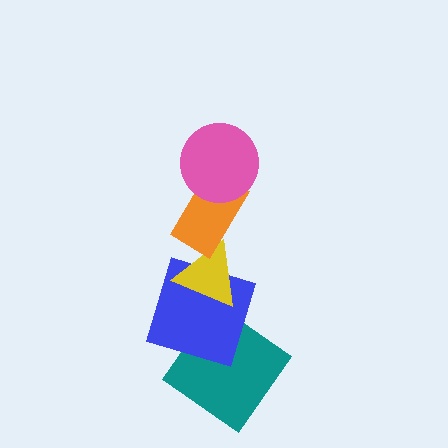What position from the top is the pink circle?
The pink circle is 1st from the top.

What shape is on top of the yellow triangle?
The orange rectangle is on top of the yellow triangle.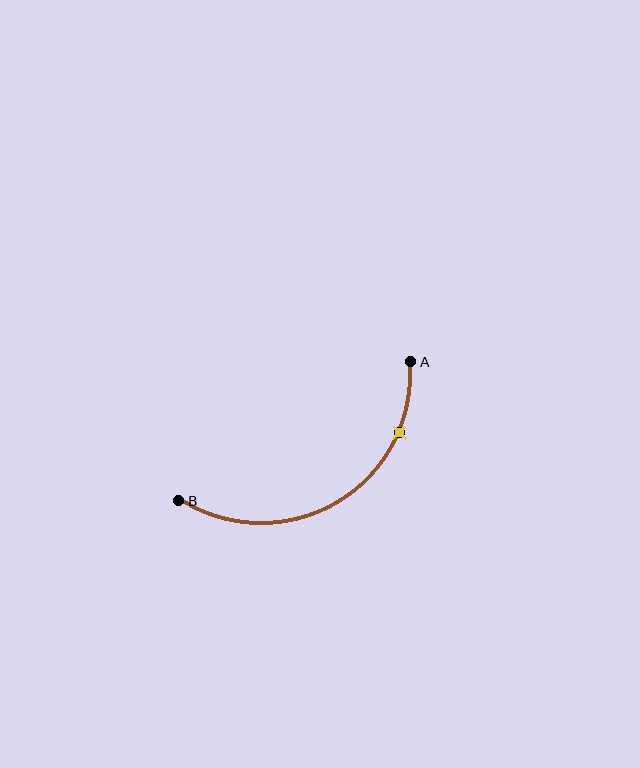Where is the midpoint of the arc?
The arc midpoint is the point on the curve farthest from the straight line joining A and B. It sits below that line.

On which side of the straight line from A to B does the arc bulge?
The arc bulges below the straight line connecting A and B.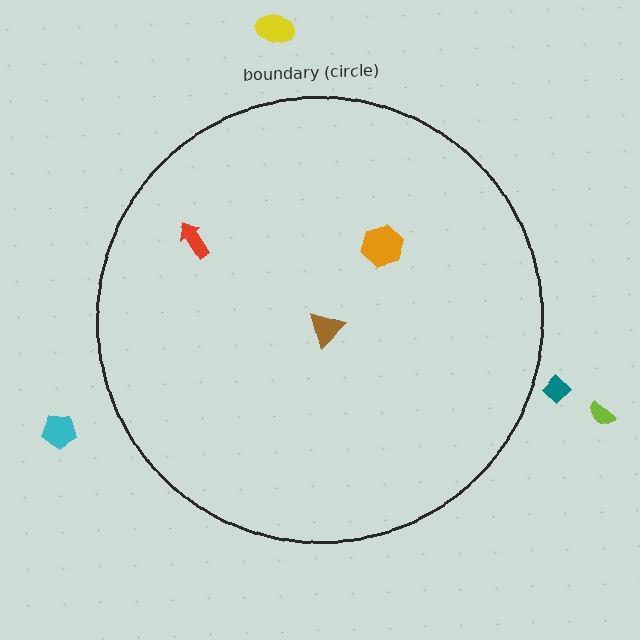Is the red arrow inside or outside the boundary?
Inside.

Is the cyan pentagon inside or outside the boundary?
Outside.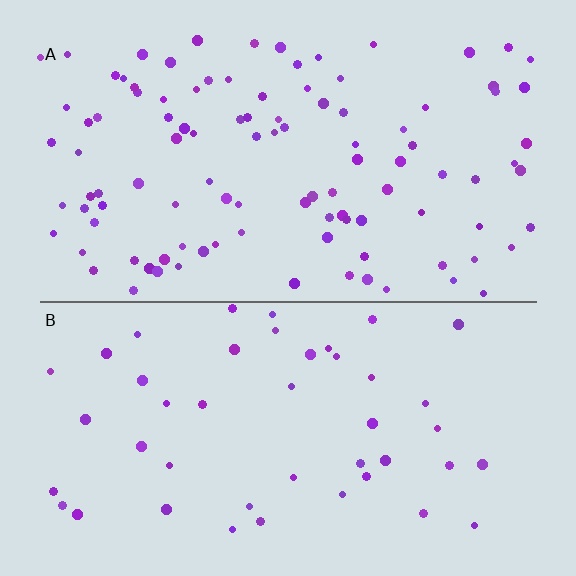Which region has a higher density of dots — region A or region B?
A (the top).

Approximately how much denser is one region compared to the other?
Approximately 2.3× — region A over region B.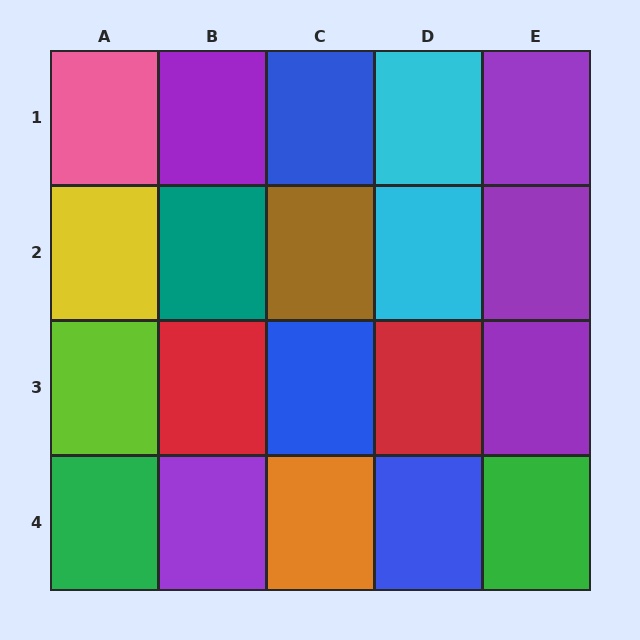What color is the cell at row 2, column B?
Teal.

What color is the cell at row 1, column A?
Pink.